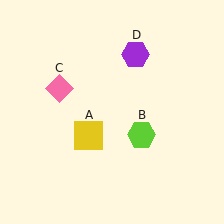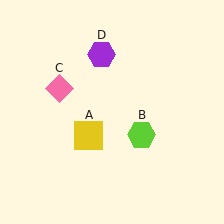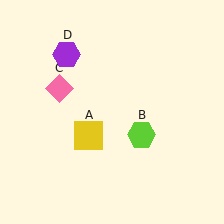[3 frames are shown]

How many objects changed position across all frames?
1 object changed position: purple hexagon (object D).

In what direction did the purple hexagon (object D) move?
The purple hexagon (object D) moved left.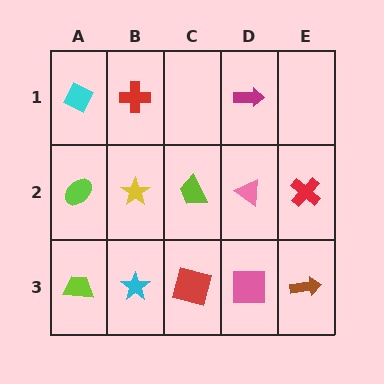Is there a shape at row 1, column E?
No, that cell is empty.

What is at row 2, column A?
A lime ellipse.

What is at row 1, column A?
A cyan diamond.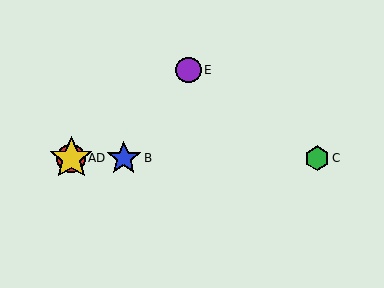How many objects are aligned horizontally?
4 objects (A, B, C, D) are aligned horizontally.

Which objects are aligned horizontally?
Objects A, B, C, D are aligned horizontally.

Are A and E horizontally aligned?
No, A is at y≈158 and E is at y≈70.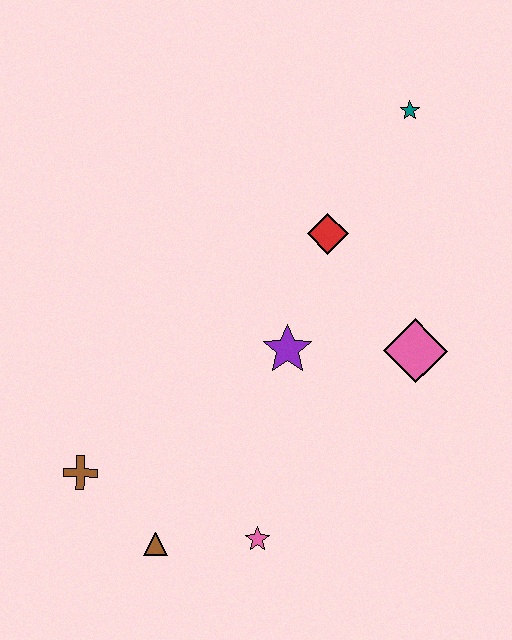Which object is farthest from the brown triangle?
The teal star is farthest from the brown triangle.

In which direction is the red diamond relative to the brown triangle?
The red diamond is above the brown triangle.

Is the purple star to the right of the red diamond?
No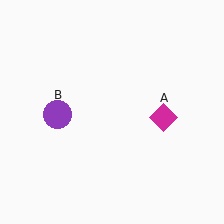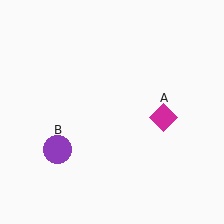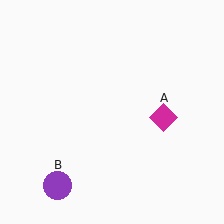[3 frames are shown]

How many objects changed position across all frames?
1 object changed position: purple circle (object B).